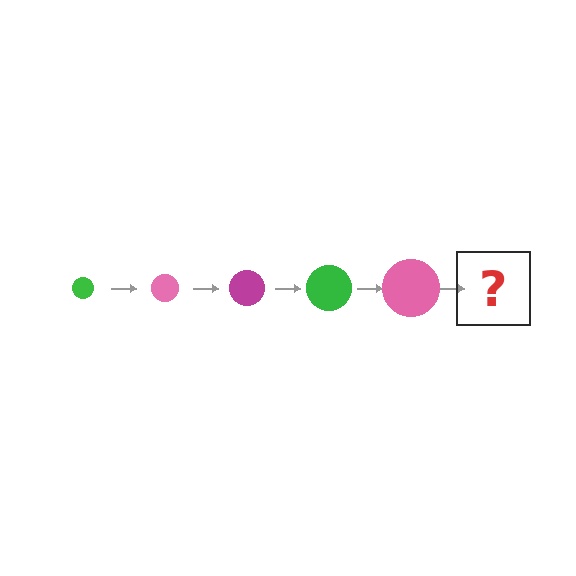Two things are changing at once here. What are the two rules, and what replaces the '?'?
The two rules are that the circle grows larger each step and the color cycles through green, pink, and magenta. The '?' should be a magenta circle, larger than the previous one.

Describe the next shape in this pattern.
It should be a magenta circle, larger than the previous one.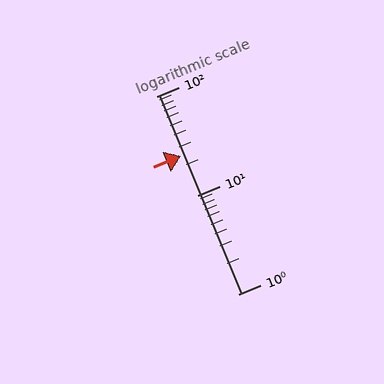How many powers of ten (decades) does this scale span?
The scale spans 2 decades, from 1 to 100.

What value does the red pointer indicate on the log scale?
The pointer indicates approximately 25.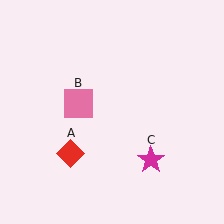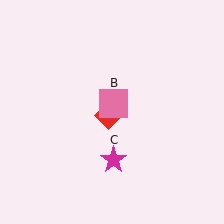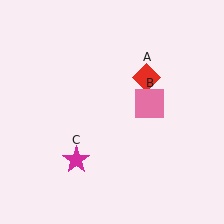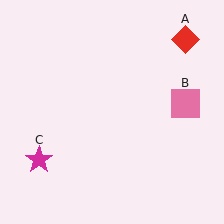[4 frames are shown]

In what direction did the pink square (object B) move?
The pink square (object B) moved right.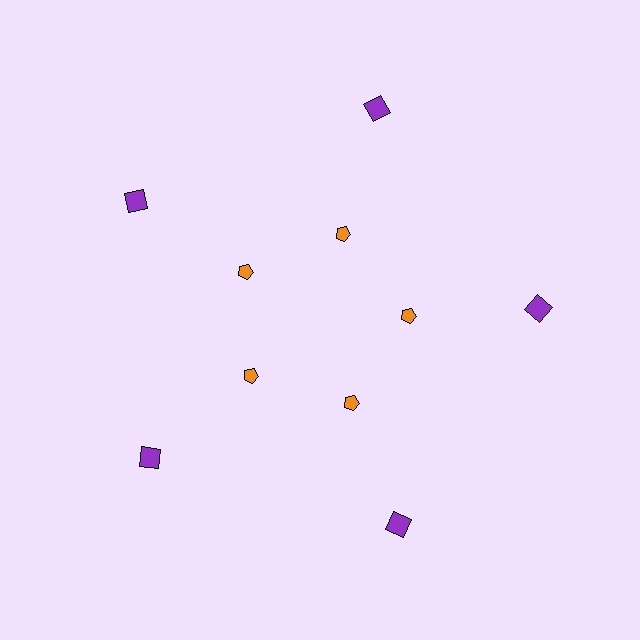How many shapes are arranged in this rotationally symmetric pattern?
There are 10 shapes, arranged in 5 groups of 2.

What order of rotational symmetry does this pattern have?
This pattern has 5-fold rotational symmetry.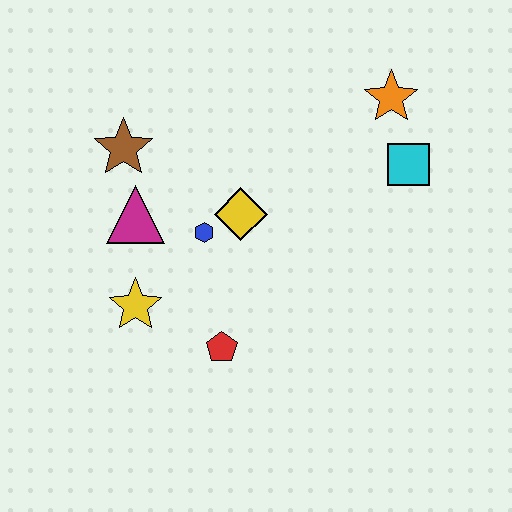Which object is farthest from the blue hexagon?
The orange star is farthest from the blue hexagon.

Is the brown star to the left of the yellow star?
Yes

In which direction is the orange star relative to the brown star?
The orange star is to the right of the brown star.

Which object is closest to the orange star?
The cyan square is closest to the orange star.